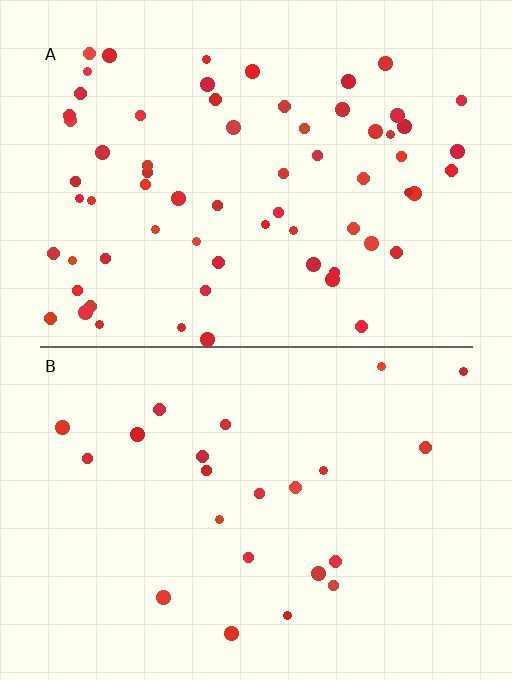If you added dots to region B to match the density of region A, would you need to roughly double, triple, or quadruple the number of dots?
Approximately triple.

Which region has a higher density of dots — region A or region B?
A (the top).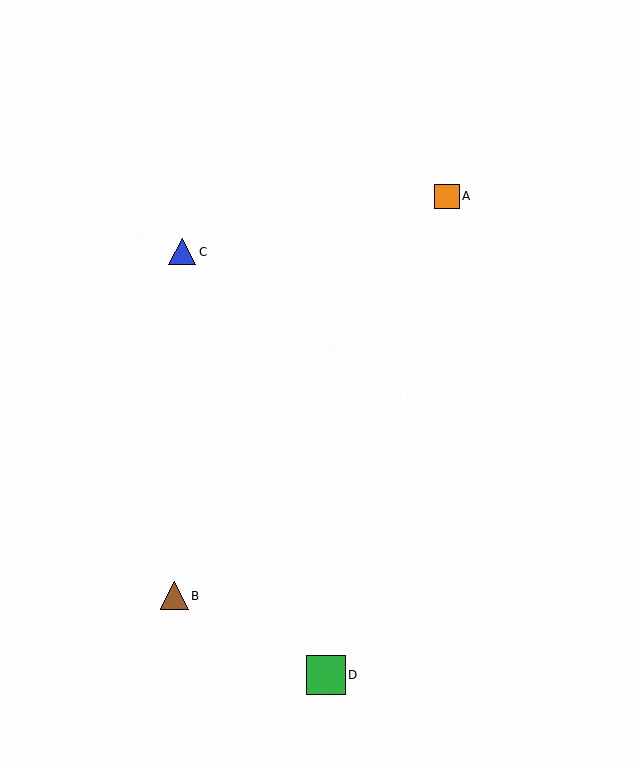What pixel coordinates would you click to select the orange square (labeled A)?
Click at (447, 196) to select the orange square A.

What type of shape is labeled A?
Shape A is an orange square.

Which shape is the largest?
The green square (labeled D) is the largest.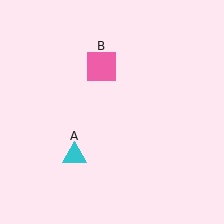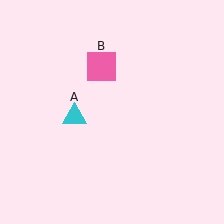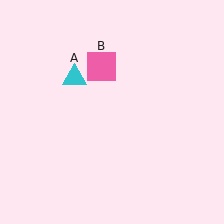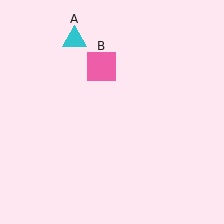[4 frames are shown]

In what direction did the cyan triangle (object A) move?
The cyan triangle (object A) moved up.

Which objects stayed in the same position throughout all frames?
Pink square (object B) remained stationary.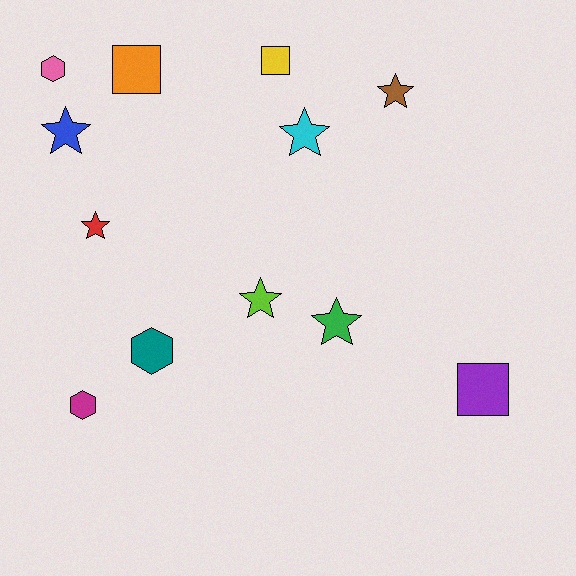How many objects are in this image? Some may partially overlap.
There are 12 objects.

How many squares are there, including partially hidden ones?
There are 3 squares.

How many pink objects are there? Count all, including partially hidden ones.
There is 1 pink object.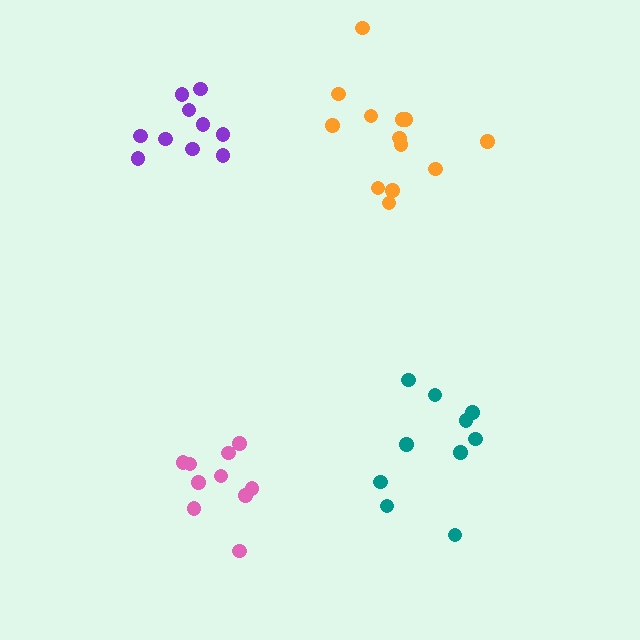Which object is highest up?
The orange cluster is topmost.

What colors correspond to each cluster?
The clusters are colored: teal, orange, pink, purple.